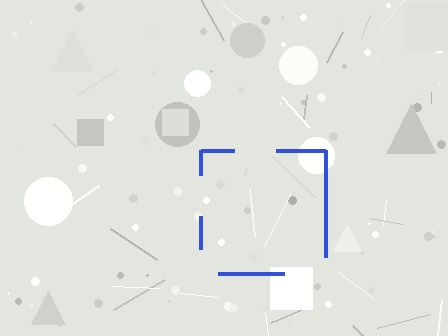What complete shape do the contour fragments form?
The contour fragments form a square.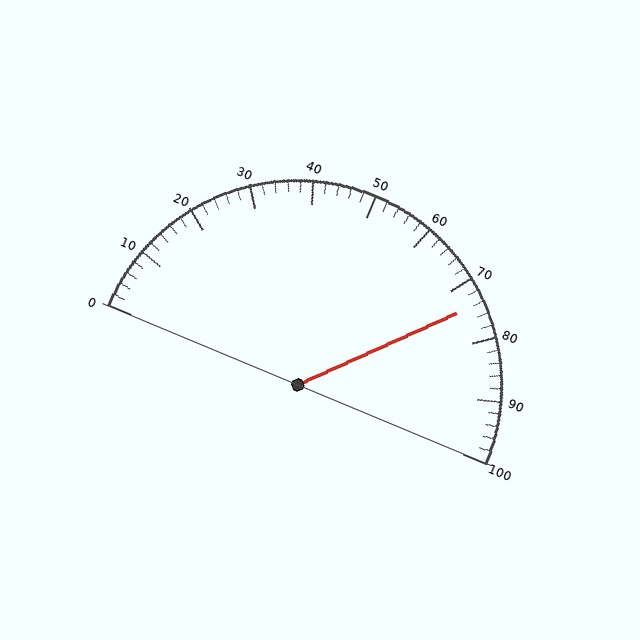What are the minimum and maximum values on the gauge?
The gauge ranges from 0 to 100.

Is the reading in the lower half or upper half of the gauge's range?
The reading is in the upper half of the range (0 to 100).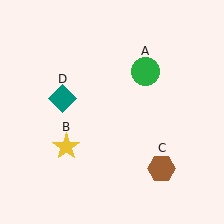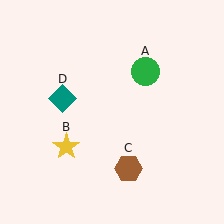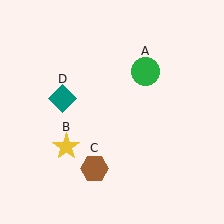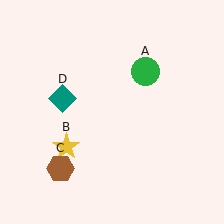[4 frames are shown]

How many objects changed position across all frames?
1 object changed position: brown hexagon (object C).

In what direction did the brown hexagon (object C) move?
The brown hexagon (object C) moved left.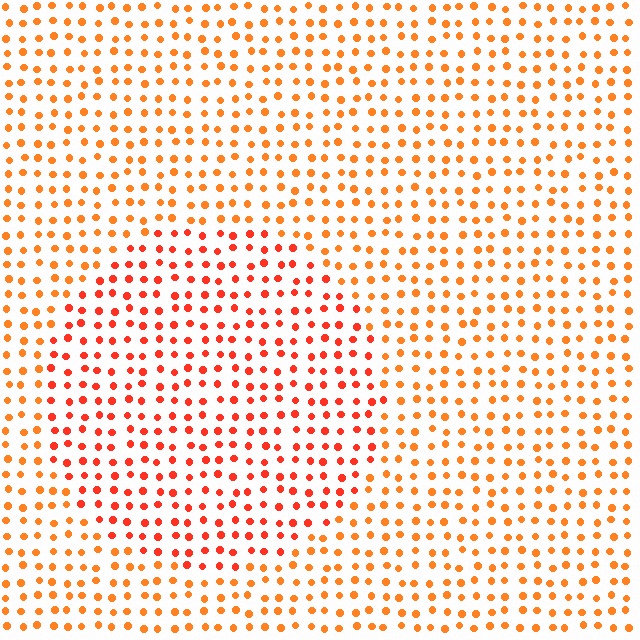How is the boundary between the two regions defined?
The boundary is defined purely by a slight shift in hue (about 22 degrees). Spacing, size, and orientation are identical on both sides.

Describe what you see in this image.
The image is filled with small orange elements in a uniform arrangement. A circle-shaped region is visible where the elements are tinted to a slightly different hue, forming a subtle color boundary.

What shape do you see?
I see a circle.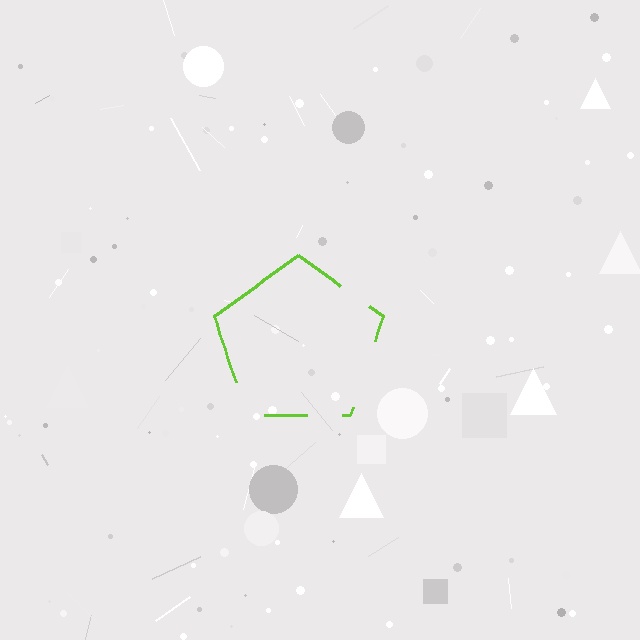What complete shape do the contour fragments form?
The contour fragments form a pentagon.